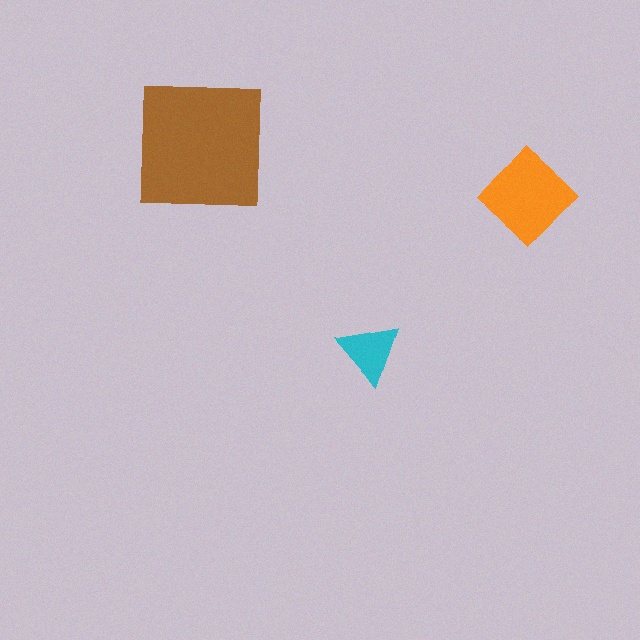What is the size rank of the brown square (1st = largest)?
1st.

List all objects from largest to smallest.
The brown square, the orange diamond, the cyan triangle.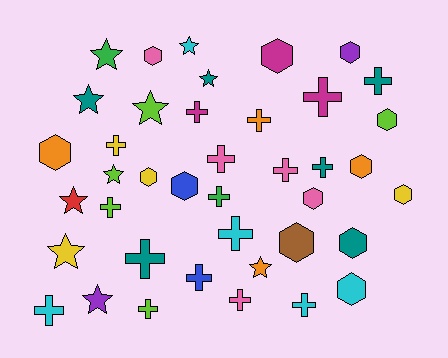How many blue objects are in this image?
There are 2 blue objects.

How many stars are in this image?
There are 10 stars.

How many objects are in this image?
There are 40 objects.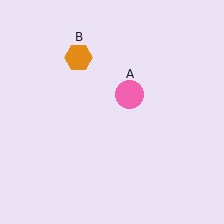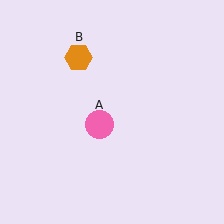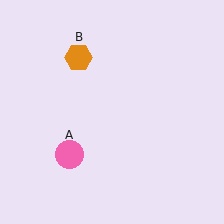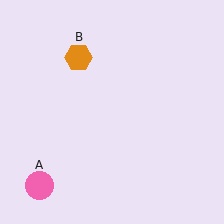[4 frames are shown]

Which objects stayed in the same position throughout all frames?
Orange hexagon (object B) remained stationary.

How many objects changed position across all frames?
1 object changed position: pink circle (object A).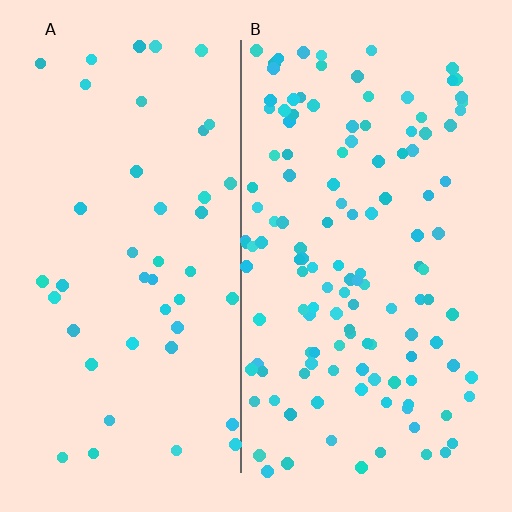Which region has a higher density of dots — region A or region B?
B (the right).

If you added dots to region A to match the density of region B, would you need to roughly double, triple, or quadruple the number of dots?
Approximately triple.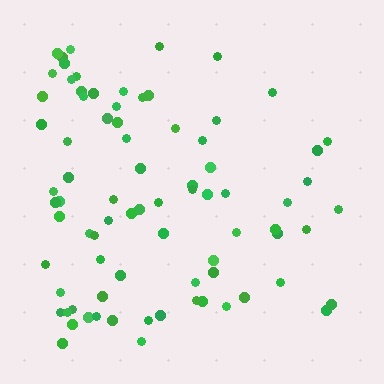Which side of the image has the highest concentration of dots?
The left.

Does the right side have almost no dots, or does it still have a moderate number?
Still a moderate number, just noticeably fewer than the left.